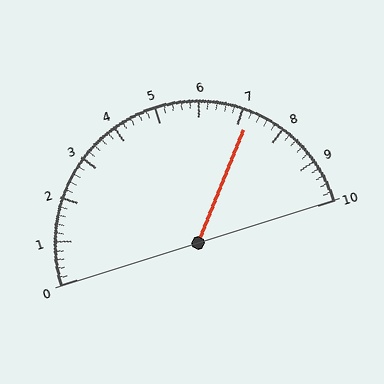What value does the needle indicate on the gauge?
The needle indicates approximately 7.2.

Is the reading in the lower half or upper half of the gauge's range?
The reading is in the upper half of the range (0 to 10).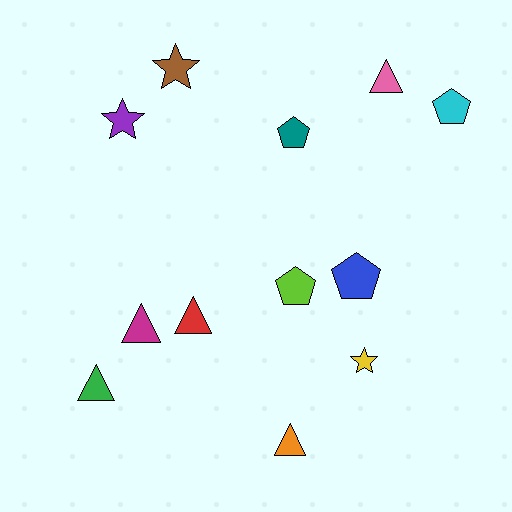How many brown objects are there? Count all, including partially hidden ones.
There is 1 brown object.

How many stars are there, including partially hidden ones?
There are 3 stars.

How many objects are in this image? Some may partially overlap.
There are 12 objects.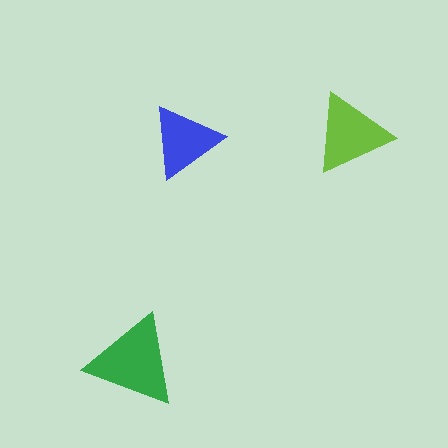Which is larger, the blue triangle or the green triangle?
The green one.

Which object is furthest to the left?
The green triangle is leftmost.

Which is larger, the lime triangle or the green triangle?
The green one.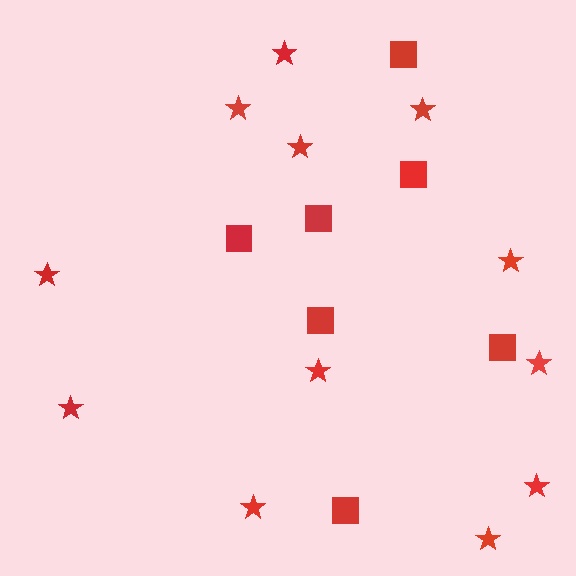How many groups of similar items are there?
There are 2 groups: one group of squares (7) and one group of stars (12).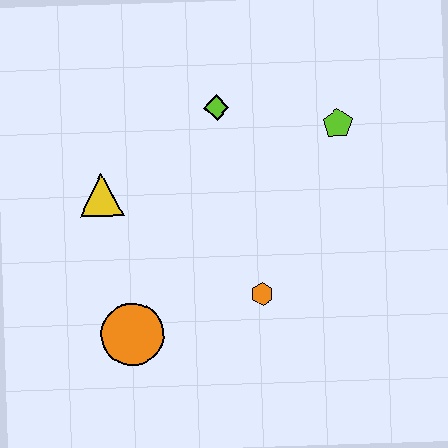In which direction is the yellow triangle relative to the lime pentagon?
The yellow triangle is to the left of the lime pentagon.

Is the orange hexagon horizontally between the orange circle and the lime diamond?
No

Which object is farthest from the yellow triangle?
The lime pentagon is farthest from the yellow triangle.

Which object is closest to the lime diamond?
The lime pentagon is closest to the lime diamond.